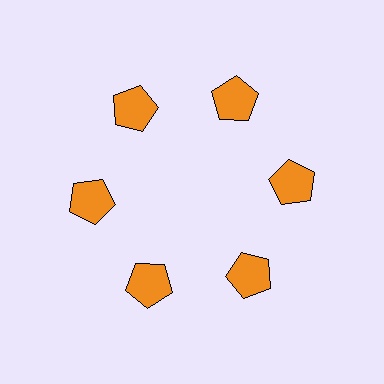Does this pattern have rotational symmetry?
Yes, this pattern has 6-fold rotational symmetry. It looks the same after rotating 60 degrees around the center.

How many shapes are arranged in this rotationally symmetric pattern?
There are 6 shapes, arranged in 6 groups of 1.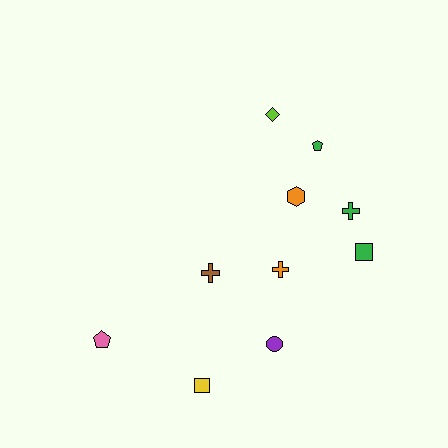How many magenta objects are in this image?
There are no magenta objects.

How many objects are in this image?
There are 10 objects.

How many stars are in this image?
There are no stars.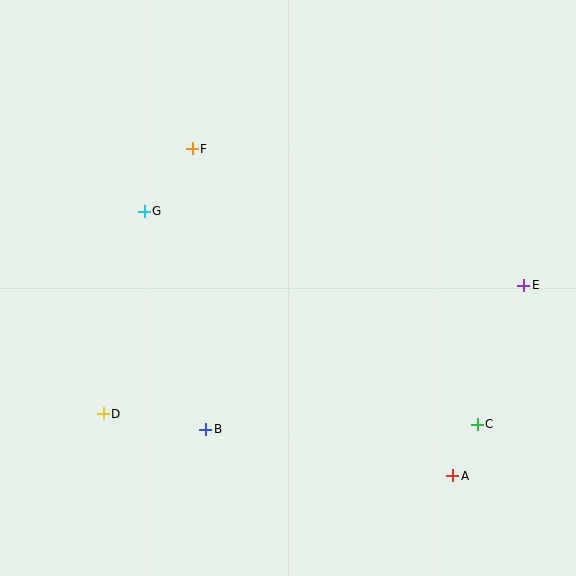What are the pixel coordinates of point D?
Point D is at (103, 414).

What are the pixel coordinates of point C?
Point C is at (477, 424).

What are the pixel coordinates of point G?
Point G is at (144, 211).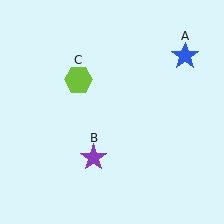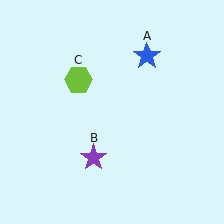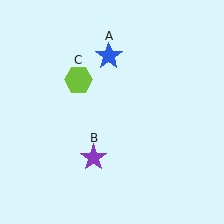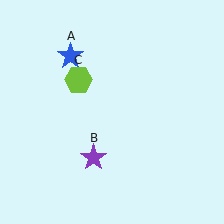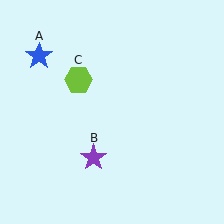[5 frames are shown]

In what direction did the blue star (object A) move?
The blue star (object A) moved left.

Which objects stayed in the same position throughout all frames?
Purple star (object B) and lime hexagon (object C) remained stationary.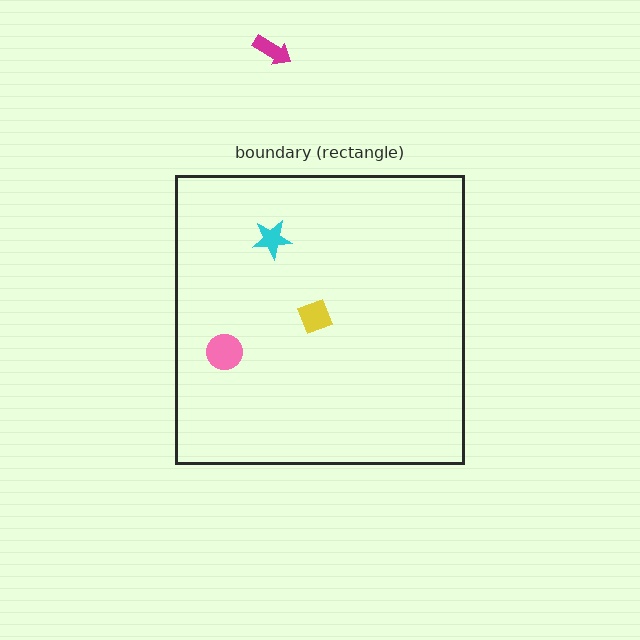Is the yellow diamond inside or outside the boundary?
Inside.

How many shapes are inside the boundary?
3 inside, 1 outside.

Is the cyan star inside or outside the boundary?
Inside.